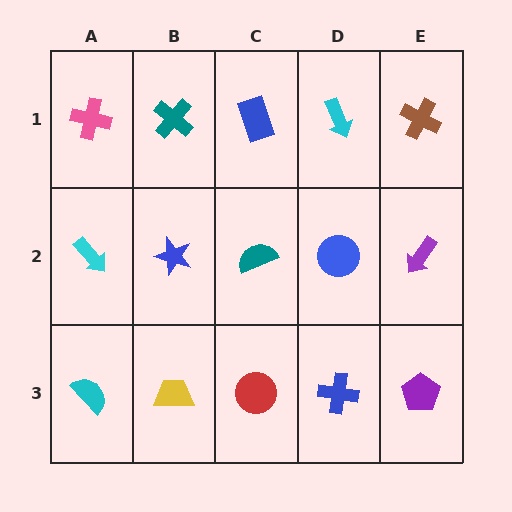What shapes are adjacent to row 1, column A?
A cyan arrow (row 2, column A), a teal cross (row 1, column B).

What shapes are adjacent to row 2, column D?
A cyan arrow (row 1, column D), a blue cross (row 3, column D), a teal semicircle (row 2, column C), a purple arrow (row 2, column E).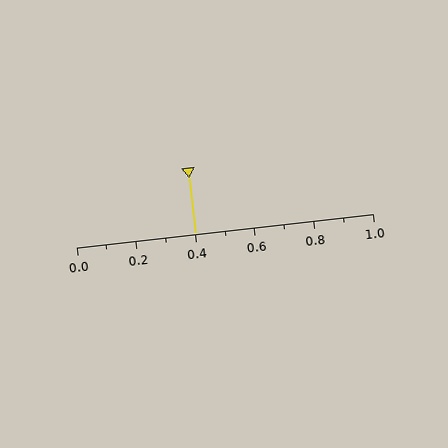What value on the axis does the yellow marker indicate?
The marker indicates approximately 0.4.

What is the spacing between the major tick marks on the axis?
The major ticks are spaced 0.2 apart.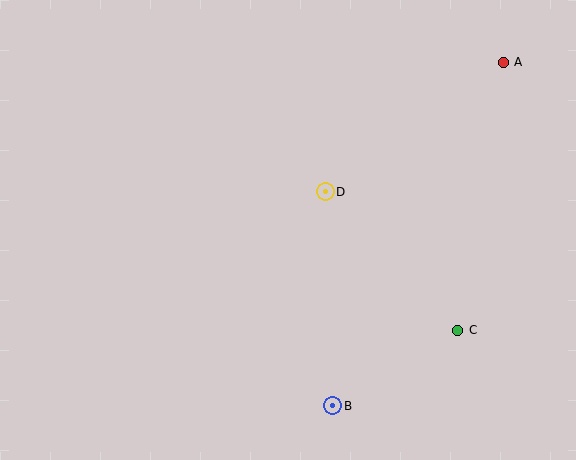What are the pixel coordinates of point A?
Point A is at (503, 62).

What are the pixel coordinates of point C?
Point C is at (458, 330).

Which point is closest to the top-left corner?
Point D is closest to the top-left corner.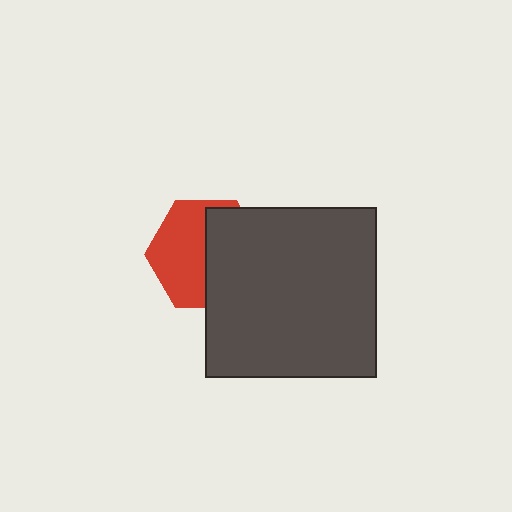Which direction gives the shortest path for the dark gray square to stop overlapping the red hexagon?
Moving right gives the shortest separation.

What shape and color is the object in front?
The object in front is a dark gray square.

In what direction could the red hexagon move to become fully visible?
The red hexagon could move left. That would shift it out from behind the dark gray square entirely.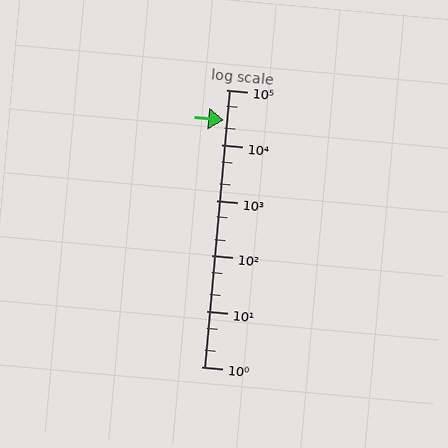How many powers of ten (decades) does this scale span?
The scale spans 5 decades, from 1 to 100000.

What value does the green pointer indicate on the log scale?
The pointer indicates approximately 28000.